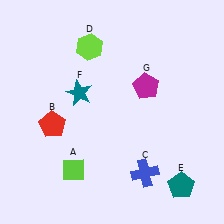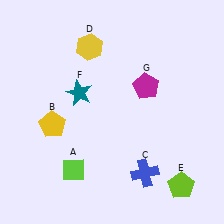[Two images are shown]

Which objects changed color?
B changed from red to yellow. D changed from lime to yellow. E changed from teal to lime.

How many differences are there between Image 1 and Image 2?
There are 3 differences between the two images.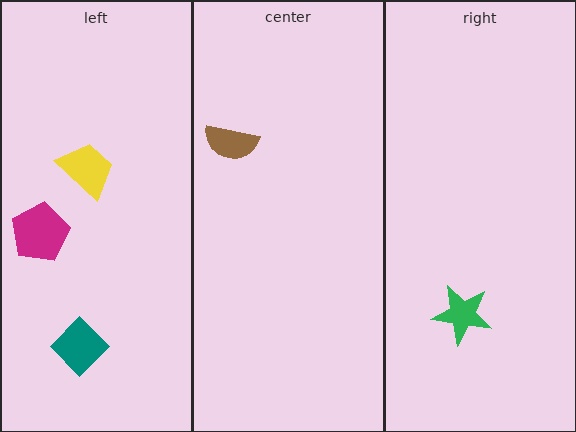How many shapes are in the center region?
1.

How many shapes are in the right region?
1.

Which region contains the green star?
The right region.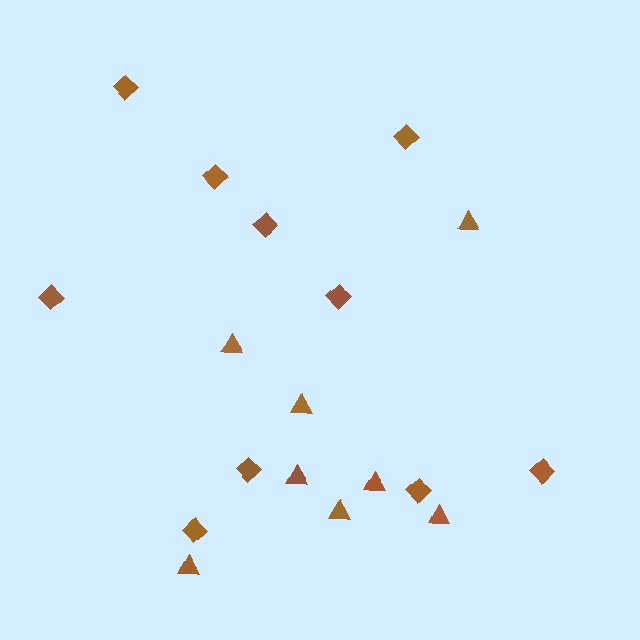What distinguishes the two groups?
There are 2 groups: one group of triangles (8) and one group of diamonds (10).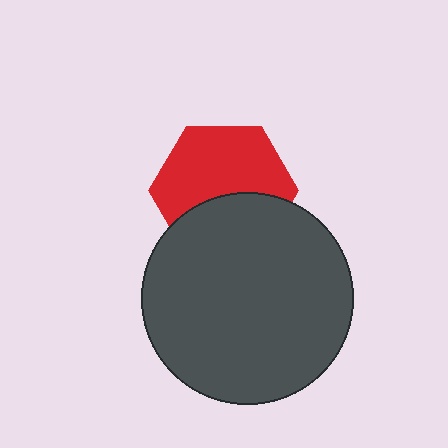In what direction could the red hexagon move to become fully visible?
The red hexagon could move up. That would shift it out from behind the dark gray circle entirely.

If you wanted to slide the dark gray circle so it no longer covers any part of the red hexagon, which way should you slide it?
Slide it down — that is the most direct way to separate the two shapes.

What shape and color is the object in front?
The object in front is a dark gray circle.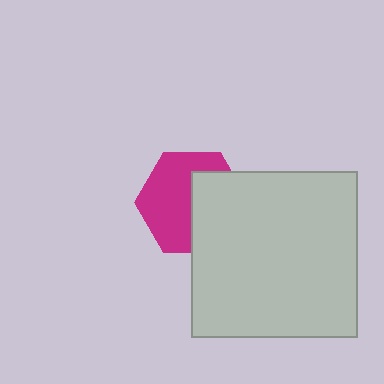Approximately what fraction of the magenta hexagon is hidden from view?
Roughly 43% of the magenta hexagon is hidden behind the light gray square.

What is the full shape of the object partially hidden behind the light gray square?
The partially hidden object is a magenta hexagon.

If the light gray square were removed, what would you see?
You would see the complete magenta hexagon.